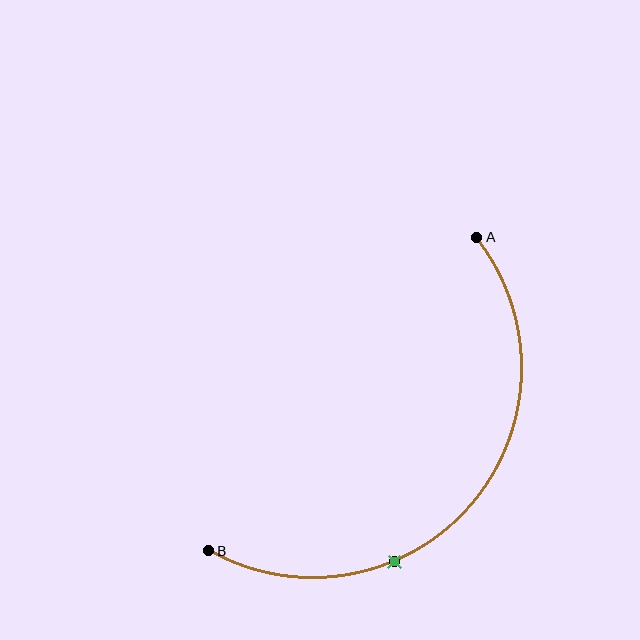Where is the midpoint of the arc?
The arc midpoint is the point on the curve farthest from the straight line joining A and B. It sits below and to the right of that line.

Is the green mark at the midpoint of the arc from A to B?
No. The green mark lies on the arc but is closer to endpoint B. The arc midpoint would be at the point on the curve equidistant along the arc from both A and B.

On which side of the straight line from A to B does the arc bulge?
The arc bulges below and to the right of the straight line connecting A and B.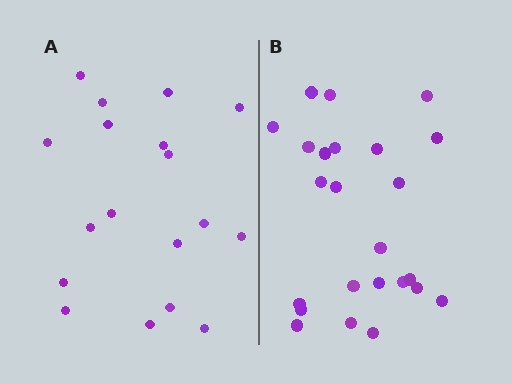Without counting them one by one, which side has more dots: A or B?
Region B (the right region) has more dots.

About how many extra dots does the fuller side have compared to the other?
Region B has about 6 more dots than region A.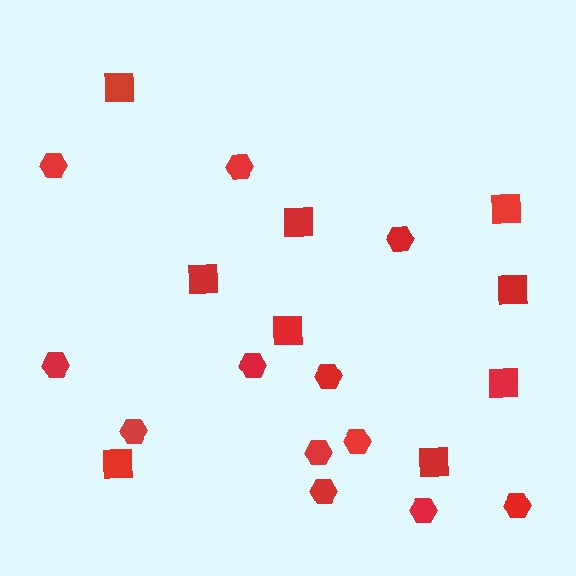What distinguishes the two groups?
There are 2 groups: one group of squares (9) and one group of hexagons (12).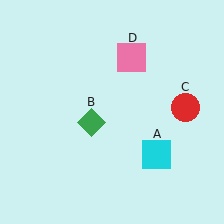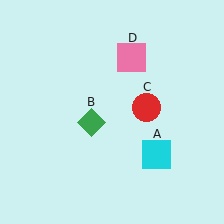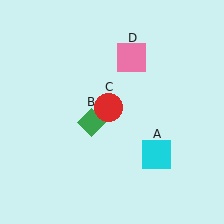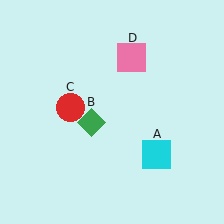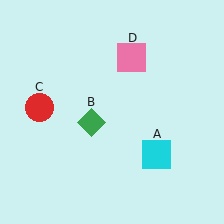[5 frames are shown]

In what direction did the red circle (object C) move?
The red circle (object C) moved left.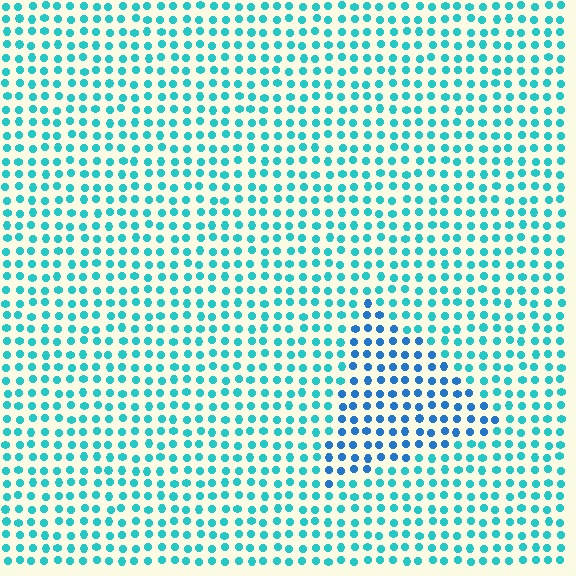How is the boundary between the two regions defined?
The boundary is defined purely by a slight shift in hue (about 32 degrees). Spacing, size, and orientation are identical on both sides.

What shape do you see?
I see a triangle.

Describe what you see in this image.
The image is filled with small cyan elements in a uniform arrangement. A triangle-shaped region is visible where the elements are tinted to a slightly different hue, forming a subtle color boundary.